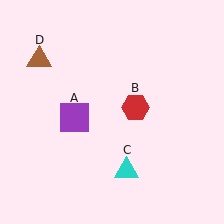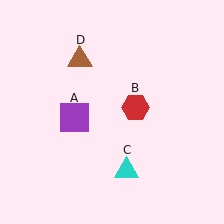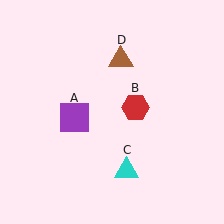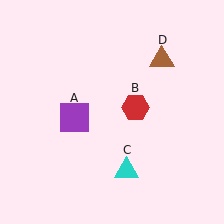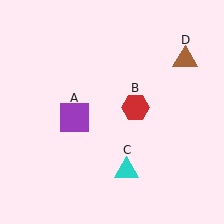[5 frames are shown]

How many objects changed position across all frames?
1 object changed position: brown triangle (object D).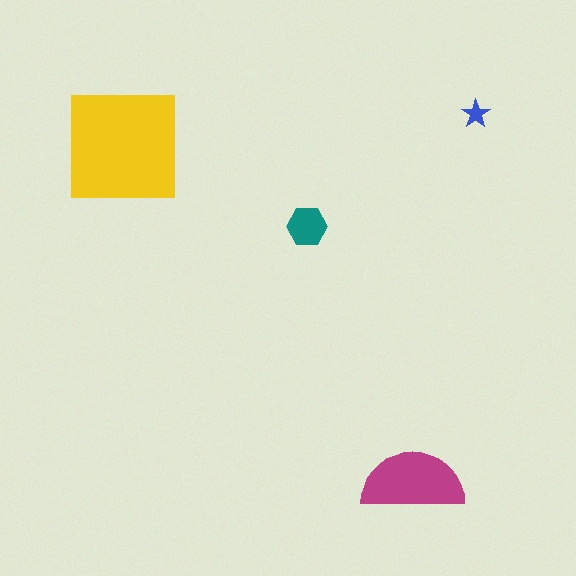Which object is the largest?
The yellow square.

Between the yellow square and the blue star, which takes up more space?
The yellow square.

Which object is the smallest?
The blue star.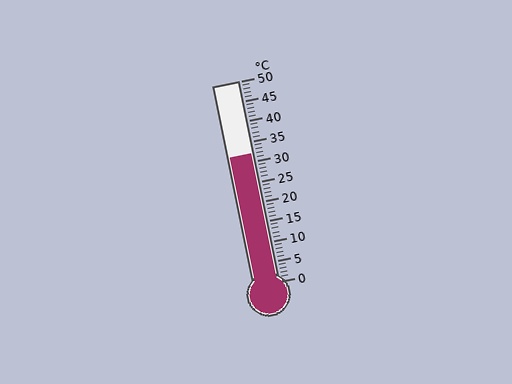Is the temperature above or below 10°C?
The temperature is above 10°C.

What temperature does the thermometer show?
The thermometer shows approximately 32°C.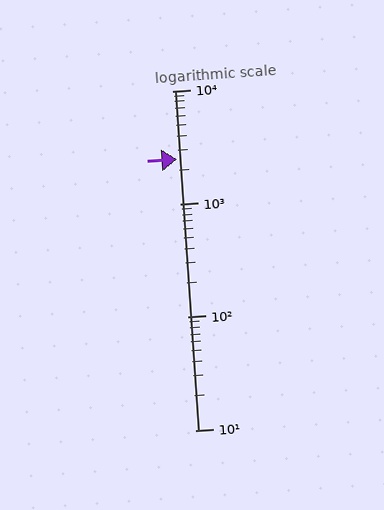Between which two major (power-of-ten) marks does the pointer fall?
The pointer is between 1000 and 10000.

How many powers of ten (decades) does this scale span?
The scale spans 3 decades, from 10 to 10000.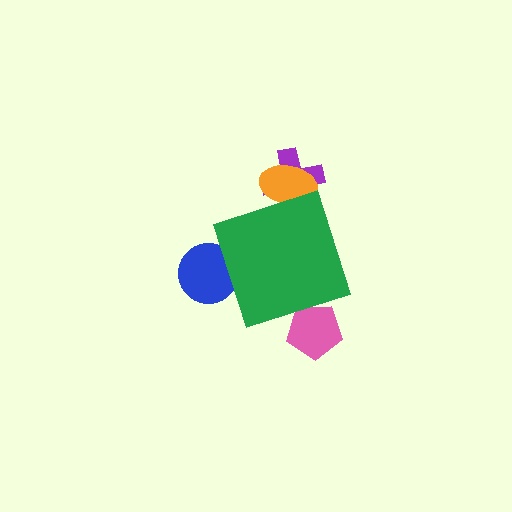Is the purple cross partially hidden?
Yes, the purple cross is partially hidden behind the green diamond.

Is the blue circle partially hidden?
Yes, the blue circle is partially hidden behind the green diamond.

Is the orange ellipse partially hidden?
Yes, the orange ellipse is partially hidden behind the green diamond.